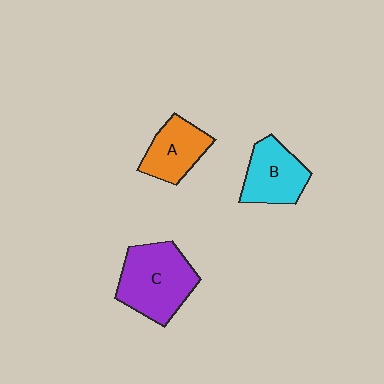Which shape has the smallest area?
Shape A (orange).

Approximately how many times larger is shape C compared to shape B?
Approximately 1.4 times.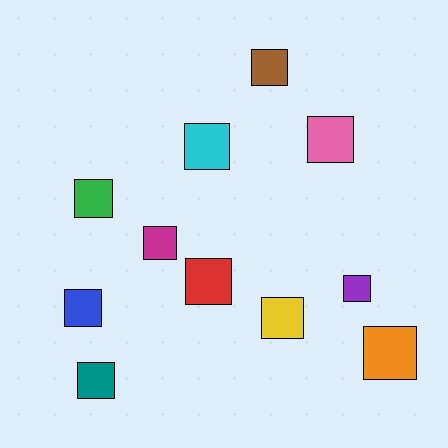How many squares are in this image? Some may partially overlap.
There are 11 squares.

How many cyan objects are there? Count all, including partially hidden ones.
There is 1 cyan object.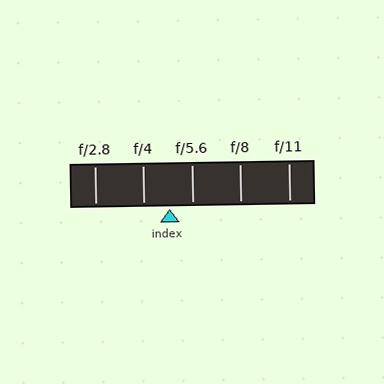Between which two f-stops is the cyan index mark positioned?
The index mark is between f/4 and f/5.6.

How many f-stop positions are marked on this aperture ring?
There are 5 f-stop positions marked.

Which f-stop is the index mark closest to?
The index mark is closest to f/5.6.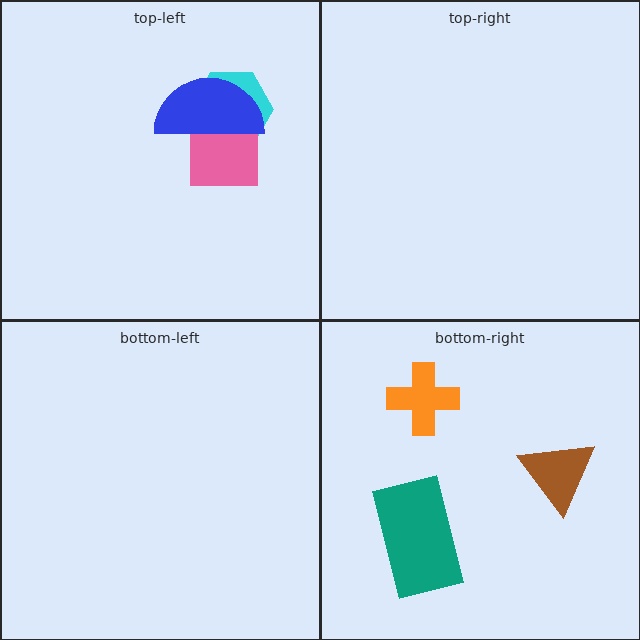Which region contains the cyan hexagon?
The top-left region.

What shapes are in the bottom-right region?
The orange cross, the brown triangle, the teal rectangle.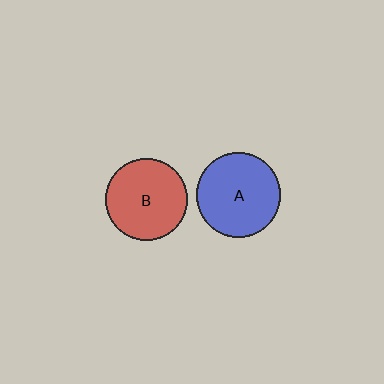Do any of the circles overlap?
No, none of the circles overlap.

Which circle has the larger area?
Circle A (blue).